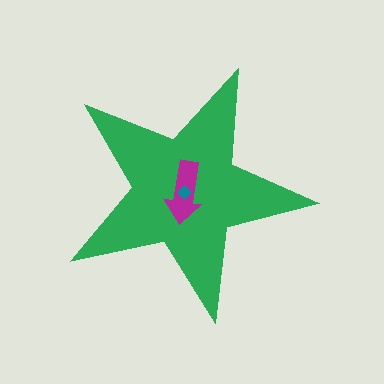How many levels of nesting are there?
3.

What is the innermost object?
The teal diamond.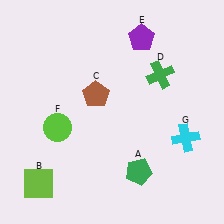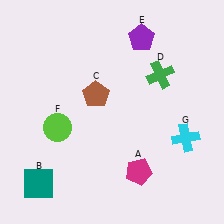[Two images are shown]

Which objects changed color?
A changed from green to magenta. B changed from lime to teal.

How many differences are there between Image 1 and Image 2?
There are 2 differences between the two images.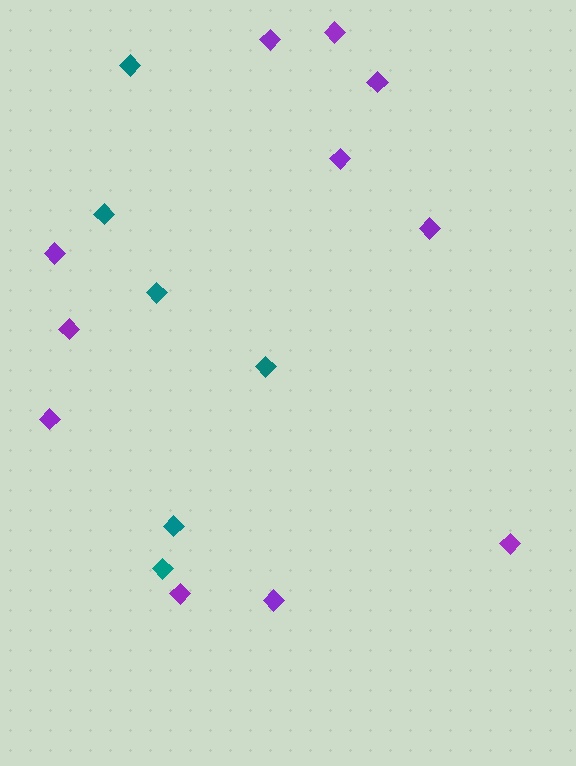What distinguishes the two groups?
There are 2 groups: one group of teal diamonds (6) and one group of purple diamonds (11).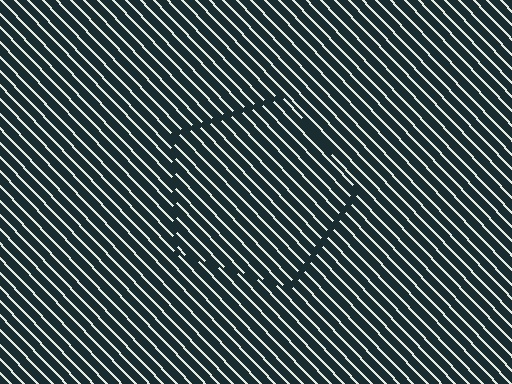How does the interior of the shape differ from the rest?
The interior of the shape contains the same grating, shifted by half a period — the contour is defined by the phase discontinuity where line-ends from the inner and outer gratings abut.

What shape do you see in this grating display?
An illusory pentagon. The interior of the shape contains the same grating, shifted by half a period — the contour is defined by the phase discontinuity where line-ends from the inner and outer gratings abut.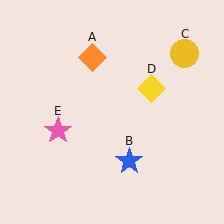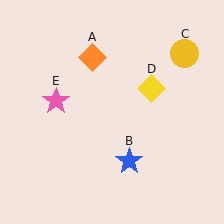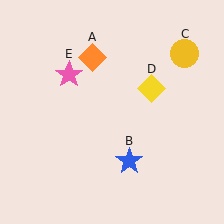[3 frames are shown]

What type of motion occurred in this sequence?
The pink star (object E) rotated clockwise around the center of the scene.